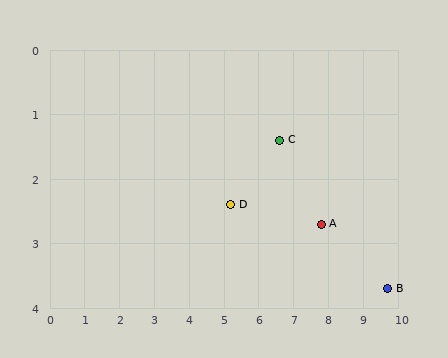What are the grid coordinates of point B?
Point B is at approximately (9.7, 3.7).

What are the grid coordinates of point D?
Point D is at approximately (5.2, 2.4).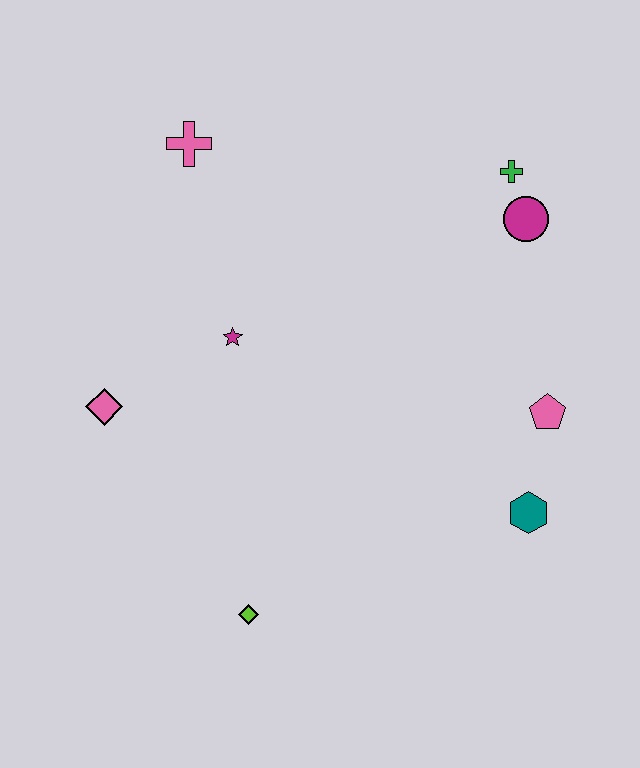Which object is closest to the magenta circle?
The green cross is closest to the magenta circle.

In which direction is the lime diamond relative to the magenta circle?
The lime diamond is below the magenta circle.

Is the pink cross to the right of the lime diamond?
No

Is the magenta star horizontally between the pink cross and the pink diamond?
No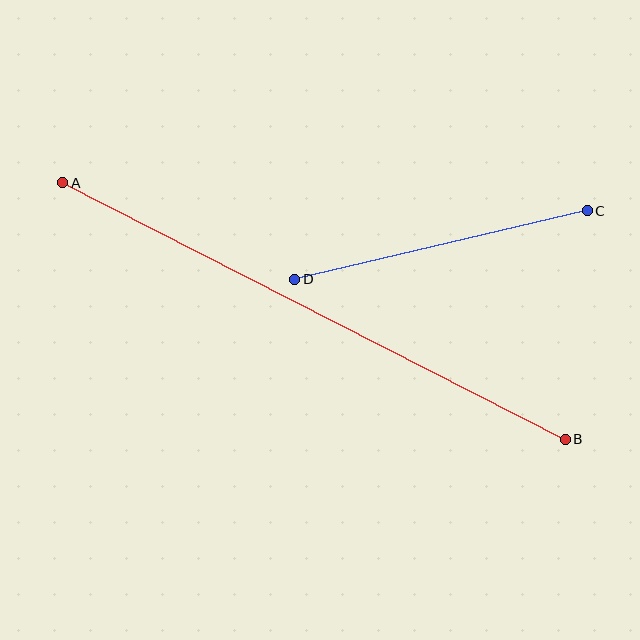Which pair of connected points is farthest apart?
Points A and B are farthest apart.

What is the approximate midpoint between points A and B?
The midpoint is at approximately (314, 311) pixels.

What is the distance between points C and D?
The distance is approximately 300 pixels.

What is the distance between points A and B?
The distance is approximately 564 pixels.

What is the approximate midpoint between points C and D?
The midpoint is at approximately (441, 245) pixels.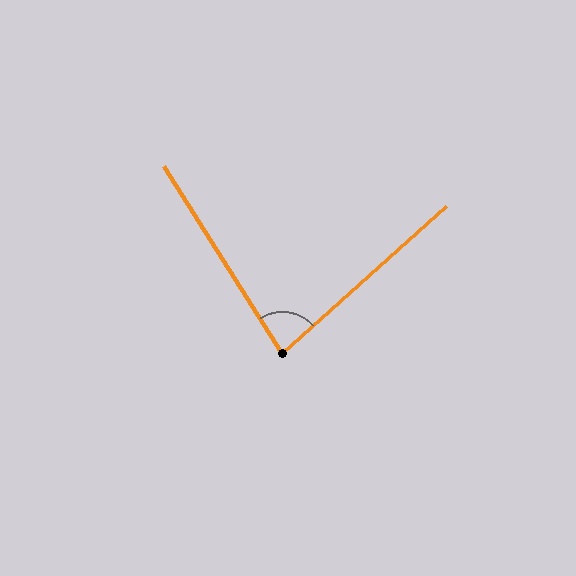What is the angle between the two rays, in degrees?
Approximately 80 degrees.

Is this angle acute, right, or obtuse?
It is acute.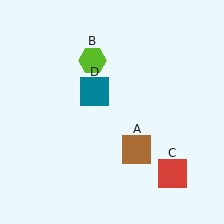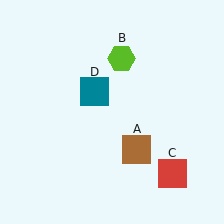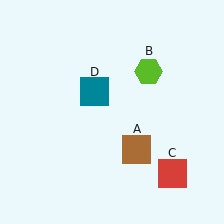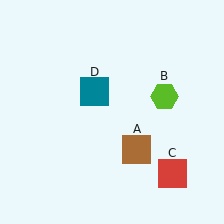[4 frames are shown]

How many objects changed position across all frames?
1 object changed position: lime hexagon (object B).